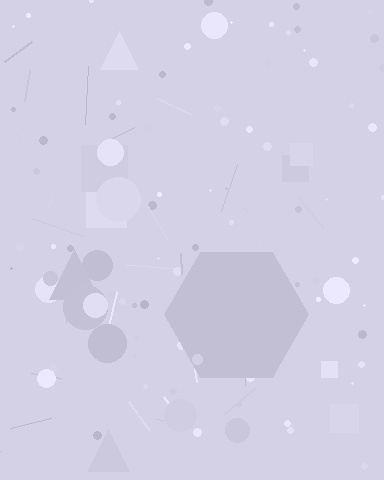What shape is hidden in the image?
A hexagon is hidden in the image.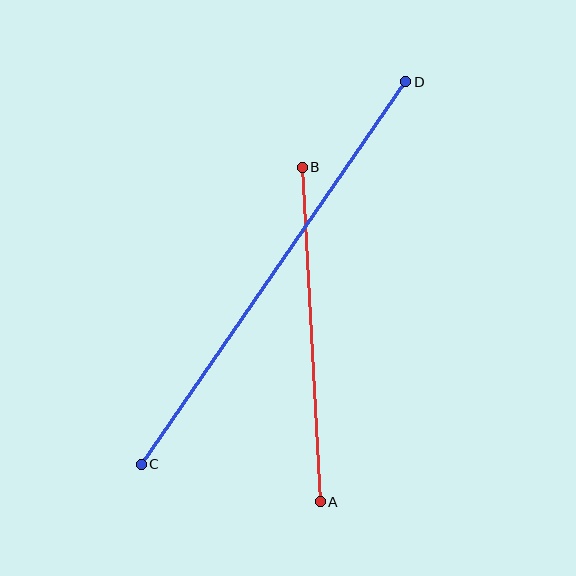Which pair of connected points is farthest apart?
Points C and D are farthest apart.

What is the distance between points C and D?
The distance is approximately 465 pixels.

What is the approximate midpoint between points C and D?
The midpoint is at approximately (274, 273) pixels.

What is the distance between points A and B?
The distance is approximately 335 pixels.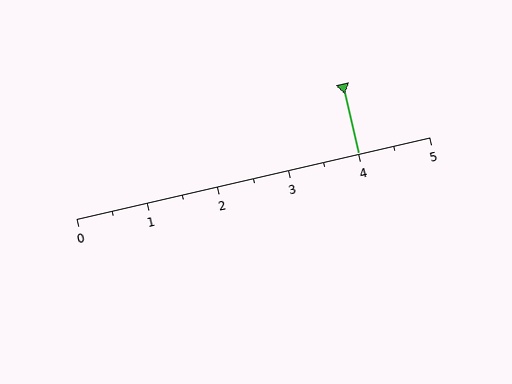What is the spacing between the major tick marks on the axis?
The major ticks are spaced 1 apart.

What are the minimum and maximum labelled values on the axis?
The axis runs from 0 to 5.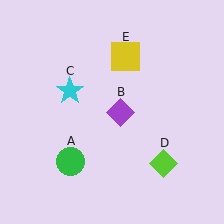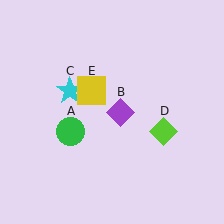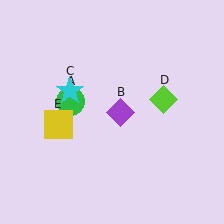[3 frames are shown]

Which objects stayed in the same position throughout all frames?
Purple diamond (object B) and cyan star (object C) remained stationary.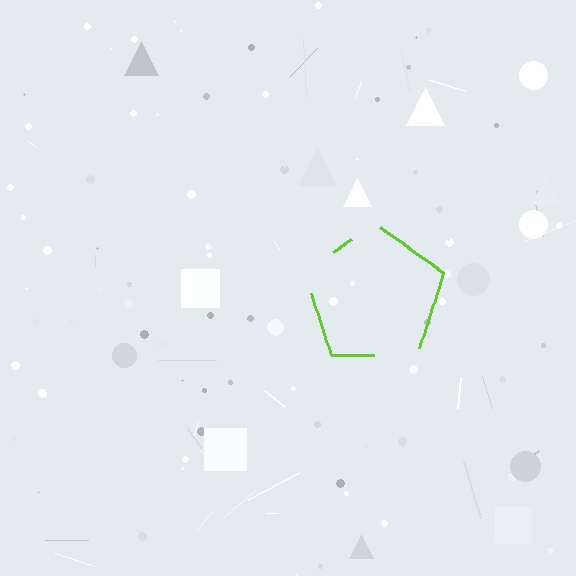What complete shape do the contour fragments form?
The contour fragments form a pentagon.